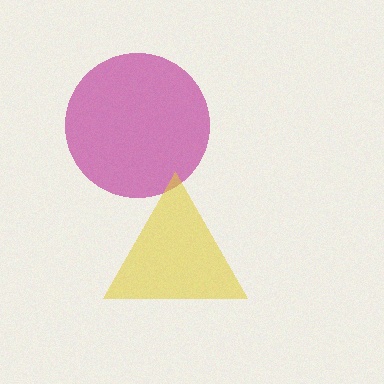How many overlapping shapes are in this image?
There are 2 overlapping shapes in the image.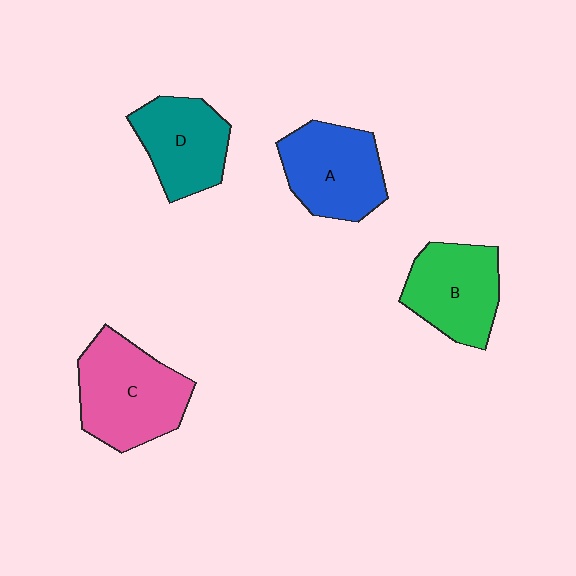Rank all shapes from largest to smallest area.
From largest to smallest: C (pink), A (blue), B (green), D (teal).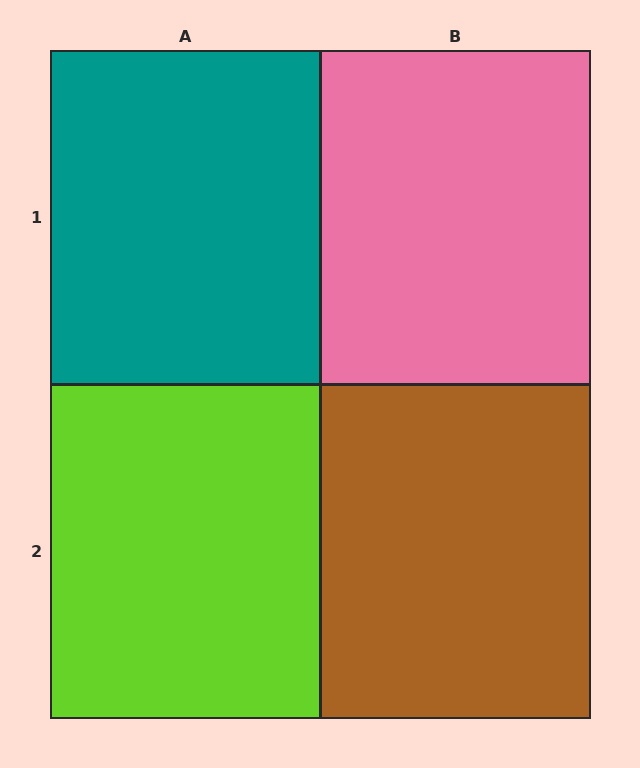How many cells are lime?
1 cell is lime.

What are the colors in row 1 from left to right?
Teal, pink.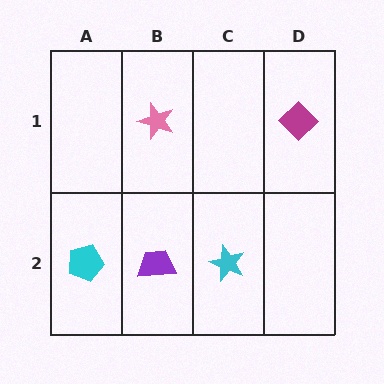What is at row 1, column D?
A magenta diamond.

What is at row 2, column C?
A cyan star.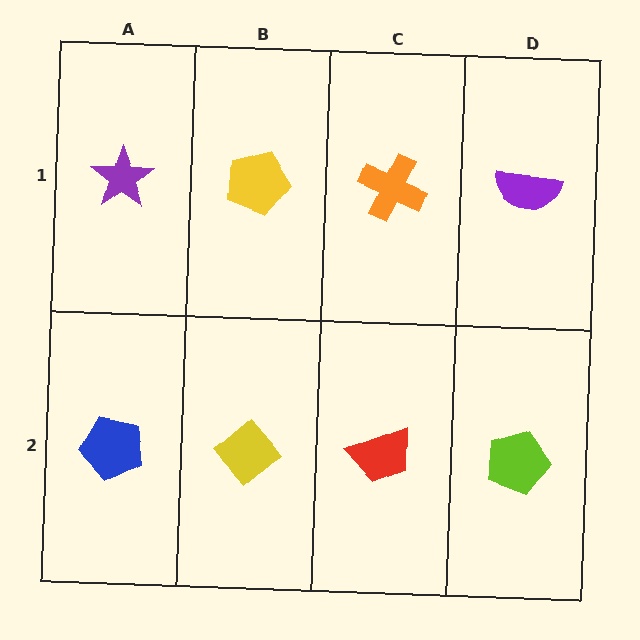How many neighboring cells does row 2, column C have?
3.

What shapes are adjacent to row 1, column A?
A blue pentagon (row 2, column A), a yellow pentagon (row 1, column B).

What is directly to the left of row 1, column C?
A yellow pentagon.